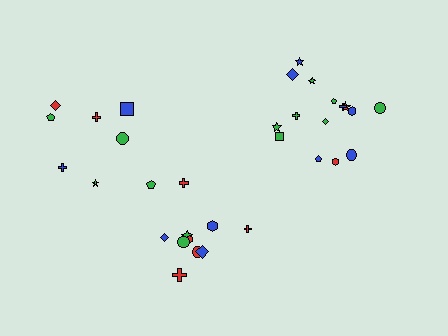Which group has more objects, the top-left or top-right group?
The top-right group.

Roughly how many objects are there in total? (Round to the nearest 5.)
Roughly 35 objects in total.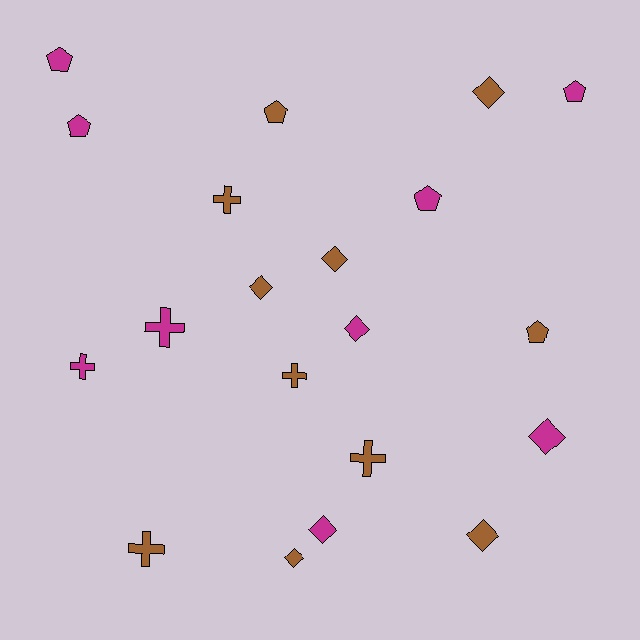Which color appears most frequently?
Brown, with 11 objects.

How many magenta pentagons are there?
There are 4 magenta pentagons.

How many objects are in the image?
There are 20 objects.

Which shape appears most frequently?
Diamond, with 8 objects.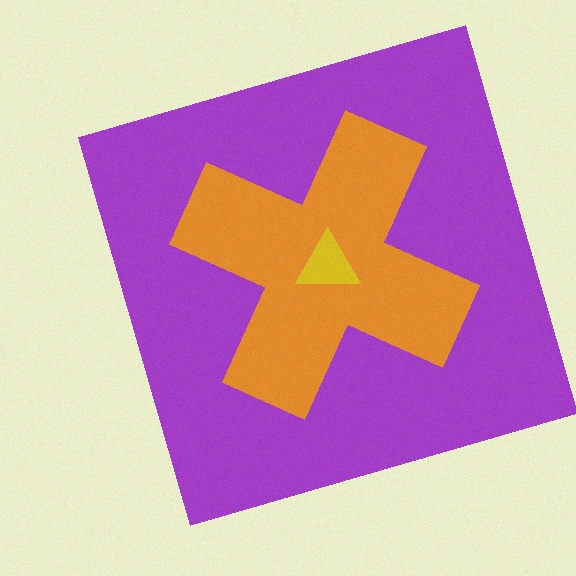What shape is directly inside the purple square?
The orange cross.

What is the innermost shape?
The yellow triangle.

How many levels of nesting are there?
3.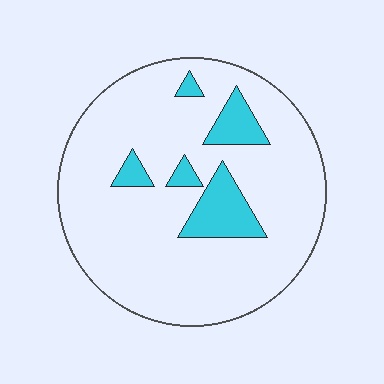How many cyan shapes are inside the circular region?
5.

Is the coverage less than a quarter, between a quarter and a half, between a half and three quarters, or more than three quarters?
Less than a quarter.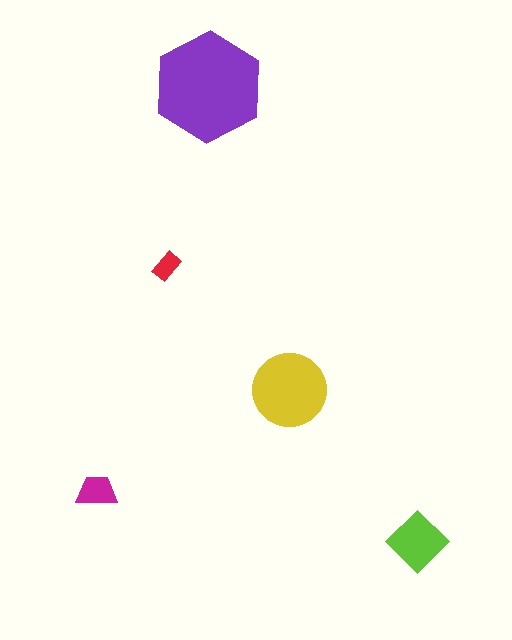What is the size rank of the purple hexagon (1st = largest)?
1st.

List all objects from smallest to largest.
The red rectangle, the magenta trapezoid, the lime diamond, the yellow circle, the purple hexagon.